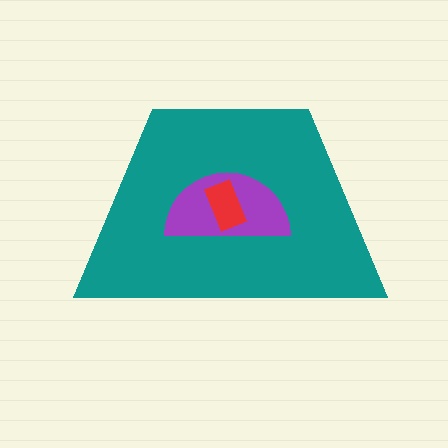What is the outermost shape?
The teal trapezoid.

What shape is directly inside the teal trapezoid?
The purple semicircle.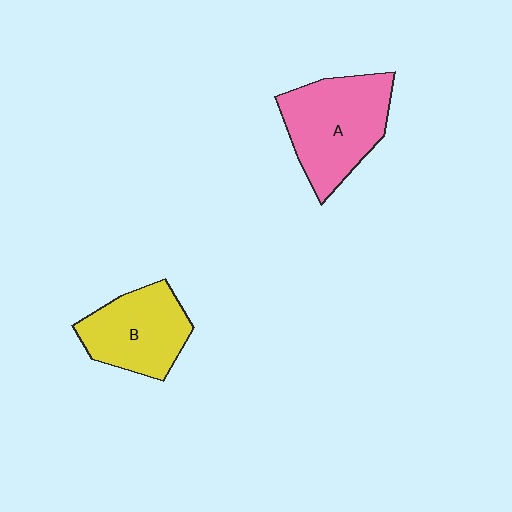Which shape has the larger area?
Shape A (pink).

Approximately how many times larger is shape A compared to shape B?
Approximately 1.2 times.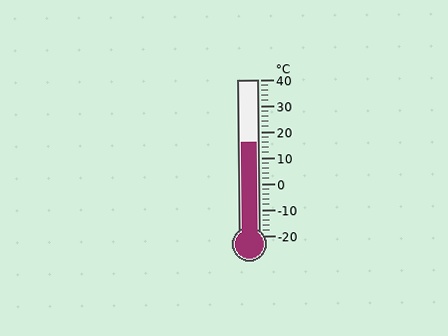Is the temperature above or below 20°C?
The temperature is below 20°C.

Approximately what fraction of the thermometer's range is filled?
The thermometer is filled to approximately 60% of its range.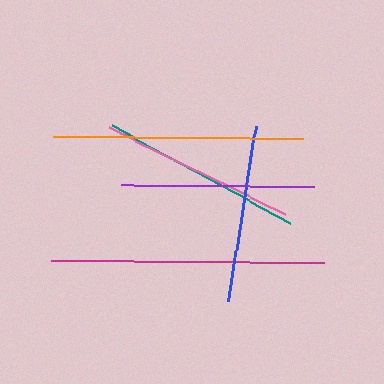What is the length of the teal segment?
The teal segment is approximately 203 pixels long.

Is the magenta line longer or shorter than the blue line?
The magenta line is longer than the blue line.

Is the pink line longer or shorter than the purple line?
The pink line is longer than the purple line.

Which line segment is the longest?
The magenta line is the longest at approximately 273 pixels.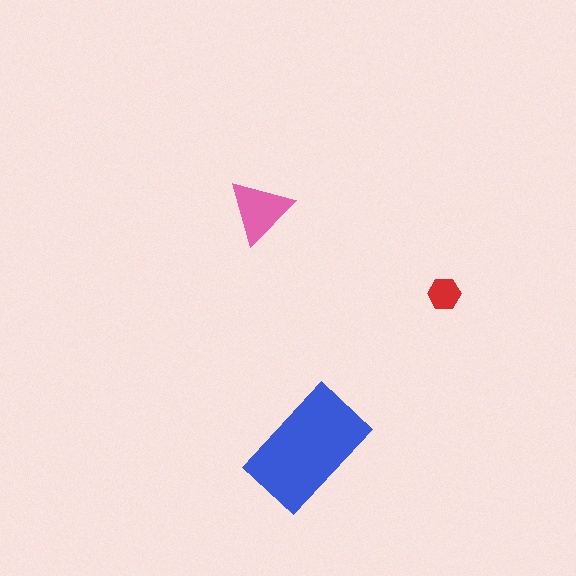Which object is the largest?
The blue rectangle.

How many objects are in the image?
There are 3 objects in the image.